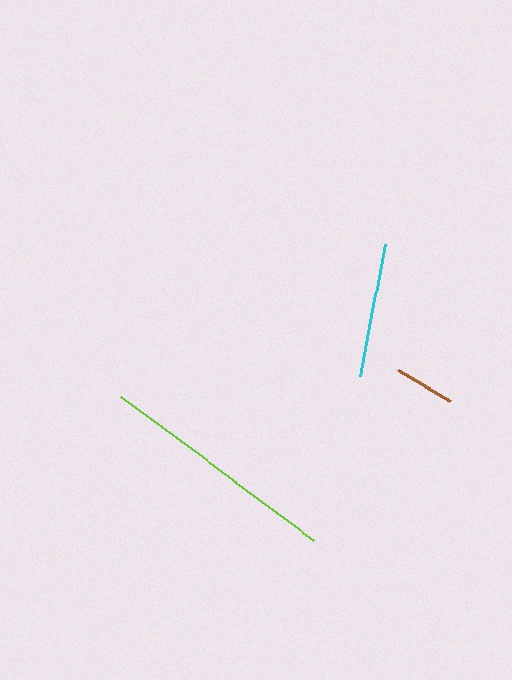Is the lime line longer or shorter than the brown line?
The lime line is longer than the brown line.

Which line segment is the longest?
The lime line is the longest at approximately 241 pixels.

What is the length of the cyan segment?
The cyan segment is approximately 134 pixels long.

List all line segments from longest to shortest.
From longest to shortest: lime, cyan, brown.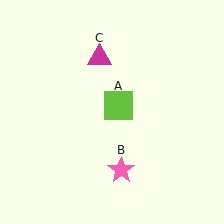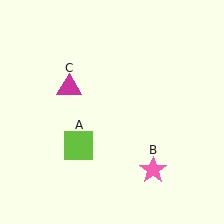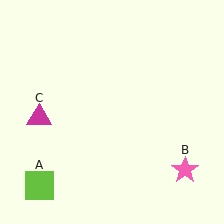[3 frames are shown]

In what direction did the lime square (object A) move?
The lime square (object A) moved down and to the left.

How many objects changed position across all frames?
3 objects changed position: lime square (object A), pink star (object B), magenta triangle (object C).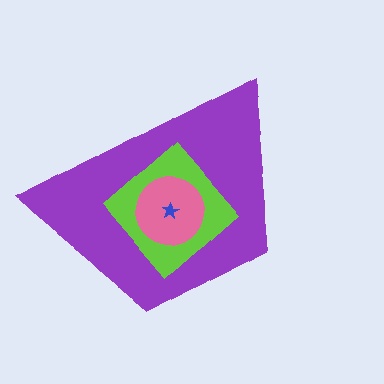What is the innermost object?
The blue star.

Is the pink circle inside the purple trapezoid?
Yes.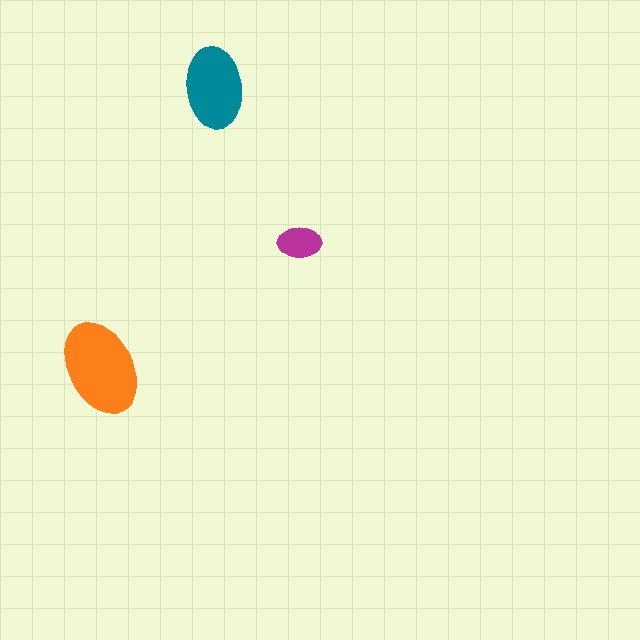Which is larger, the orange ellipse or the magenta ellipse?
The orange one.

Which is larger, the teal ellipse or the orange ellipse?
The orange one.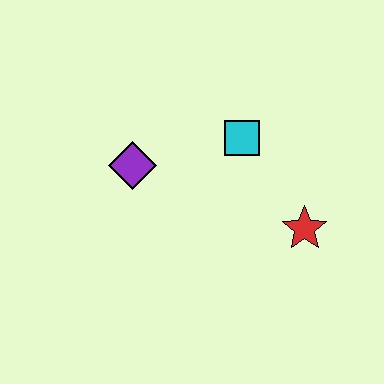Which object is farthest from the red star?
The purple diamond is farthest from the red star.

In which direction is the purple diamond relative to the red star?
The purple diamond is to the left of the red star.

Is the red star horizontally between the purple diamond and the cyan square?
No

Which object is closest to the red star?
The cyan square is closest to the red star.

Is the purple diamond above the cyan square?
No